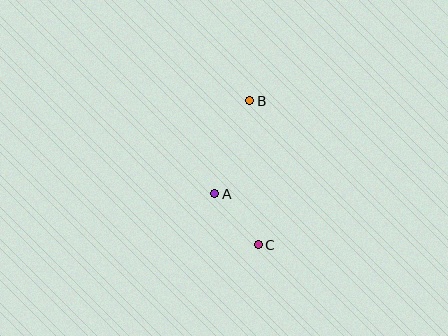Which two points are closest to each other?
Points A and C are closest to each other.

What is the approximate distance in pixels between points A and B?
The distance between A and B is approximately 99 pixels.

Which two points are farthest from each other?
Points B and C are farthest from each other.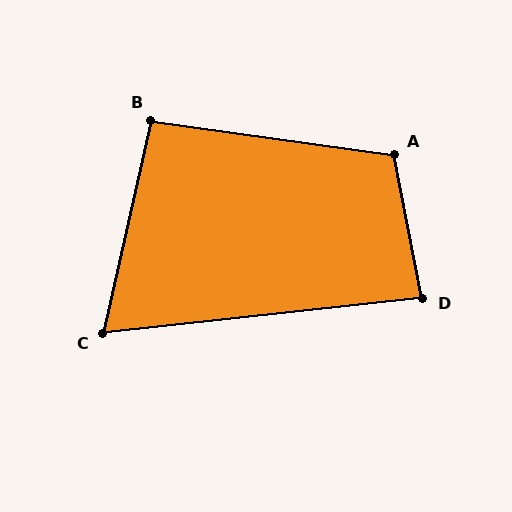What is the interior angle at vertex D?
Approximately 85 degrees (approximately right).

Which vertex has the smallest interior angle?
C, at approximately 71 degrees.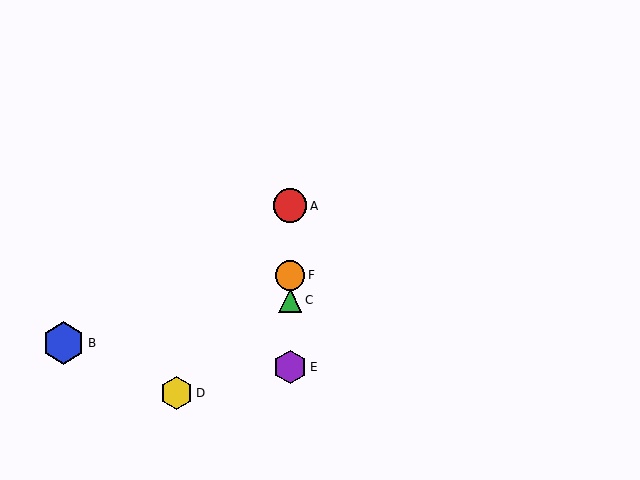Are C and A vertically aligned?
Yes, both are at x≈290.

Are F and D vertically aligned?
No, F is at x≈290 and D is at x≈176.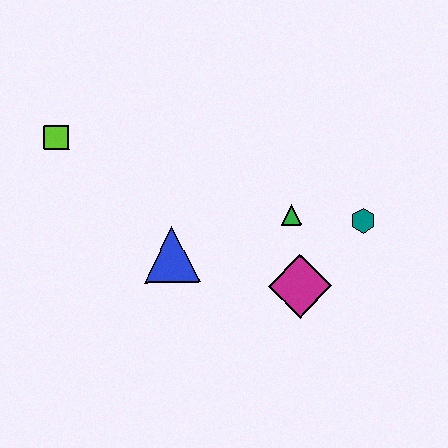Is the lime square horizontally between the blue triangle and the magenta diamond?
No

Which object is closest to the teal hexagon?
The green triangle is closest to the teal hexagon.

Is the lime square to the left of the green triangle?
Yes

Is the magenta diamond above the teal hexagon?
No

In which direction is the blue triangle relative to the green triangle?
The blue triangle is to the left of the green triangle.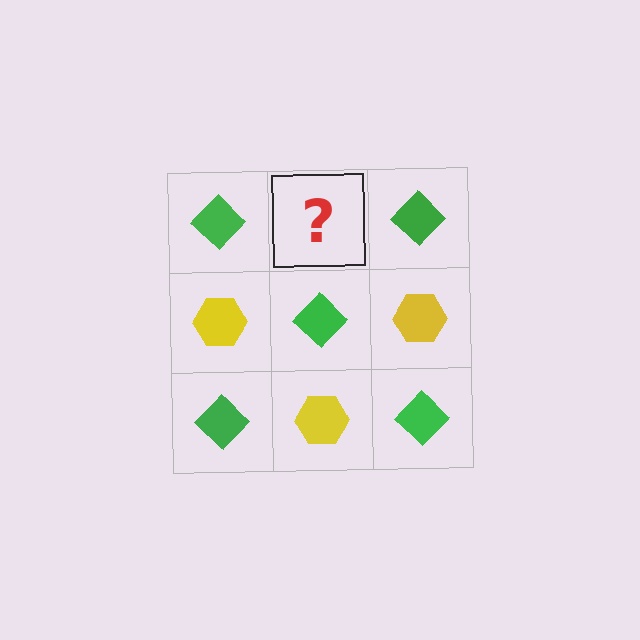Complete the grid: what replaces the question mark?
The question mark should be replaced with a yellow hexagon.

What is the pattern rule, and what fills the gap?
The rule is that it alternates green diamond and yellow hexagon in a checkerboard pattern. The gap should be filled with a yellow hexagon.